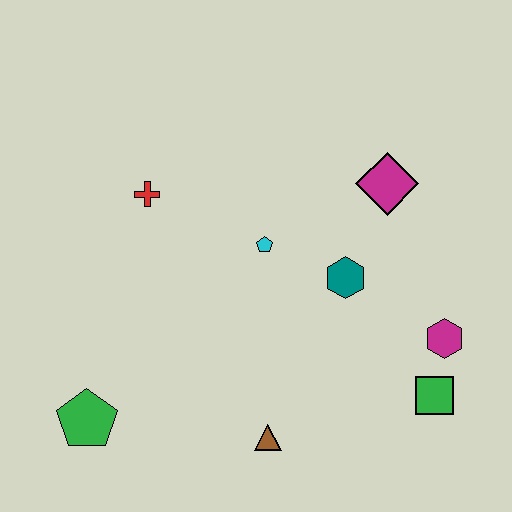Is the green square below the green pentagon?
No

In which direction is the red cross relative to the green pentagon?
The red cross is above the green pentagon.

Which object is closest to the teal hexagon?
The cyan pentagon is closest to the teal hexagon.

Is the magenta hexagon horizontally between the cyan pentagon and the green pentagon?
No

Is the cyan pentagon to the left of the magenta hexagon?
Yes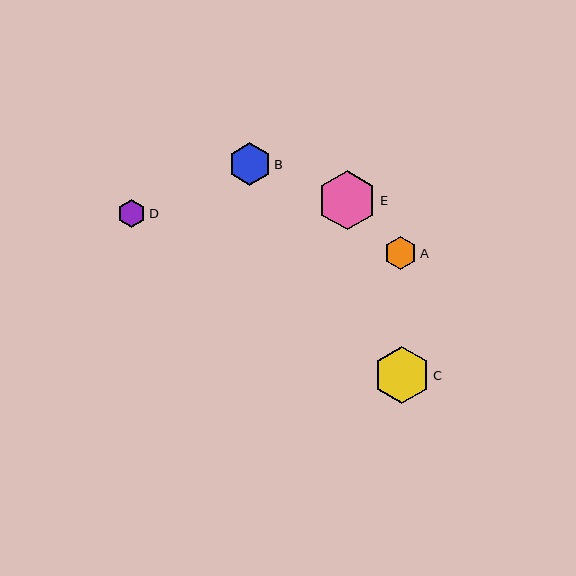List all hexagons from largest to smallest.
From largest to smallest: E, C, B, A, D.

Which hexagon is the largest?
Hexagon E is the largest with a size of approximately 59 pixels.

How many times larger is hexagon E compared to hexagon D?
Hexagon E is approximately 2.1 times the size of hexagon D.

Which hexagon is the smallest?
Hexagon D is the smallest with a size of approximately 28 pixels.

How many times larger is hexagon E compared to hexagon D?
Hexagon E is approximately 2.1 times the size of hexagon D.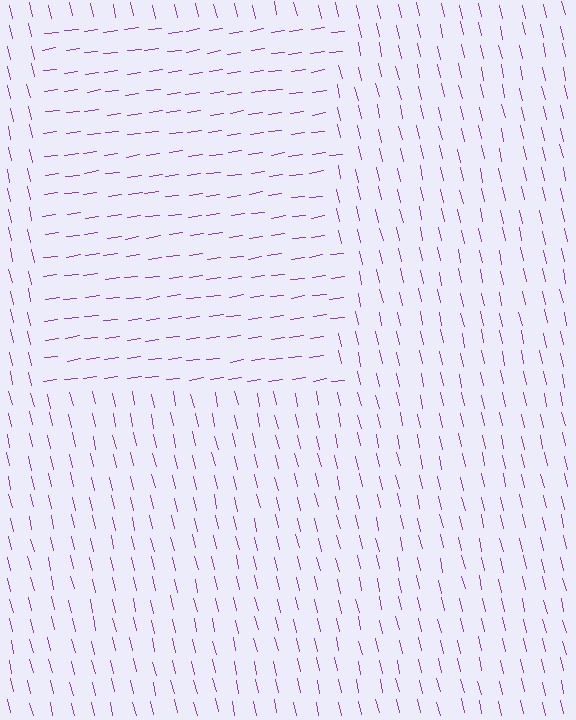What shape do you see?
I see a rectangle.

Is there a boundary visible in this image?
Yes, there is a texture boundary formed by a change in line orientation.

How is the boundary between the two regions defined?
The boundary is defined purely by a change in line orientation (approximately 85 degrees difference). All lines are the same color and thickness.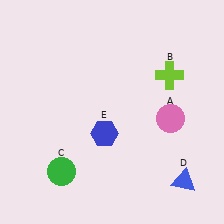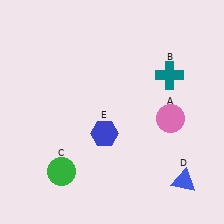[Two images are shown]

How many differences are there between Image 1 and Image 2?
There is 1 difference between the two images.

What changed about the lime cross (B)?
In Image 1, B is lime. In Image 2, it changed to teal.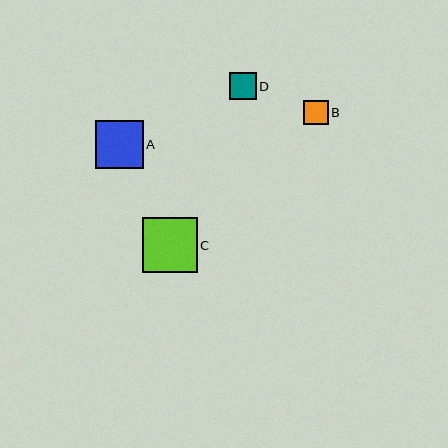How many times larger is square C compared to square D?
Square C is approximately 2.0 times the size of square D.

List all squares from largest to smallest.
From largest to smallest: C, A, D, B.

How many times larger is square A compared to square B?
Square A is approximately 2.0 times the size of square B.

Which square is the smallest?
Square B is the smallest with a size of approximately 25 pixels.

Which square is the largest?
Square C is the largest with a size of approximately 54 pixels.